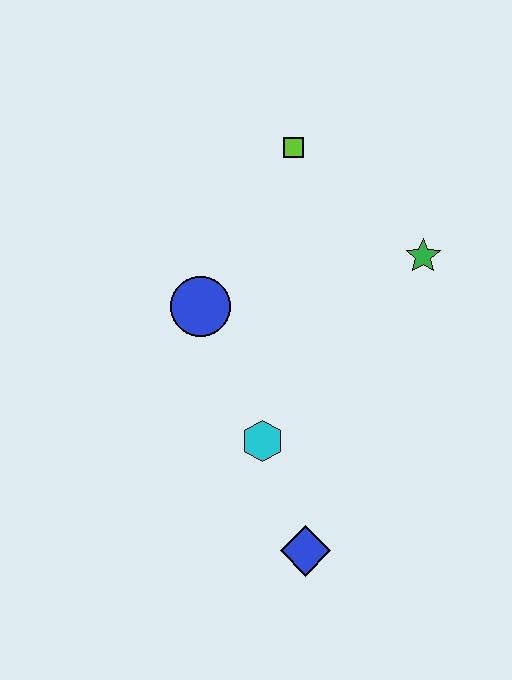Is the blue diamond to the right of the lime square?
Yes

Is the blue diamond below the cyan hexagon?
Yes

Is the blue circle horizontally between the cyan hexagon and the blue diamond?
No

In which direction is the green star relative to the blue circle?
The green star is to the right of the blue circle.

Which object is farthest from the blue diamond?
The lime square is farthest from the blue diamond.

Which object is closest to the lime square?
The green star is closest to the lime square.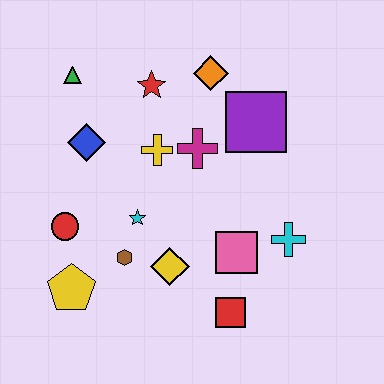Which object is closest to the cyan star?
The brown hexagon is closest to the cyan star.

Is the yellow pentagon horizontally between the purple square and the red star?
No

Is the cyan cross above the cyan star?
No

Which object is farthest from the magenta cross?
The yellow pentagon is farthest from the magenta cross.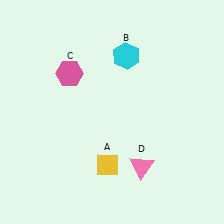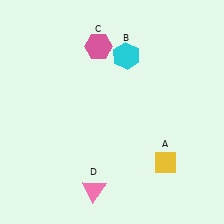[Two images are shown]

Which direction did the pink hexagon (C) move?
The pink hexagon (C) moved right.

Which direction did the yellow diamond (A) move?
The yellow diamond (A) moved right.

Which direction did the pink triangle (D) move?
The pink triangle (D) moved left.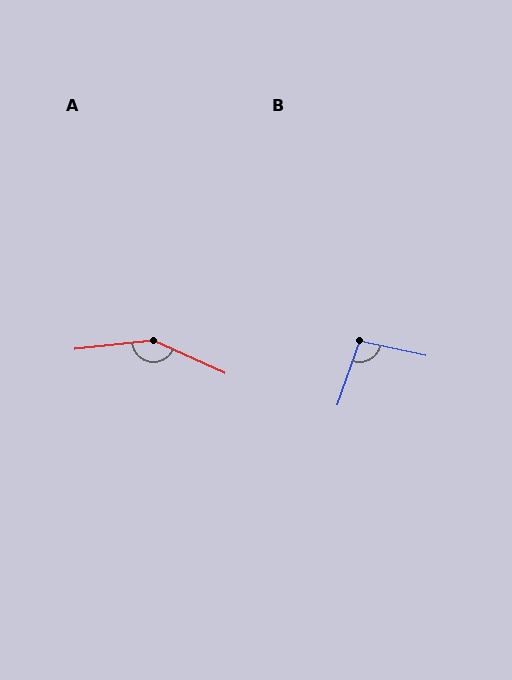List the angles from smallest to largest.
B (97°), A (149°).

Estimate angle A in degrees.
Approximately 149 degrees.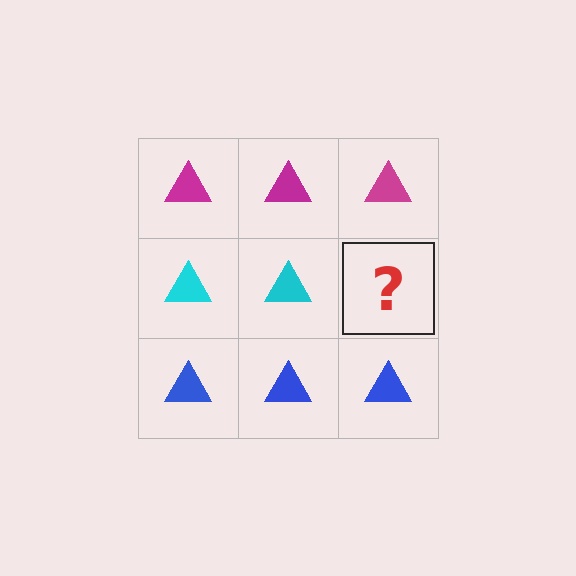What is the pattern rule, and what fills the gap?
The rule is that each row has a consistent color. The gap should be filled with a cyan triangle.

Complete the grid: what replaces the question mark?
The question mark should be replaced with a cyan triangle.